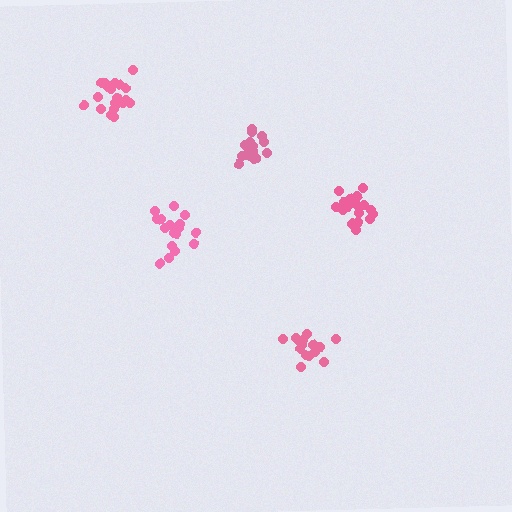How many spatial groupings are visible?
There are 5 spatial groupings.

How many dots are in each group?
Group 1: 15 dots, Group 2: 15 dots, Group 3: 21 dots, Group 4: 17 dots, Group 5: 20 dots (88 total).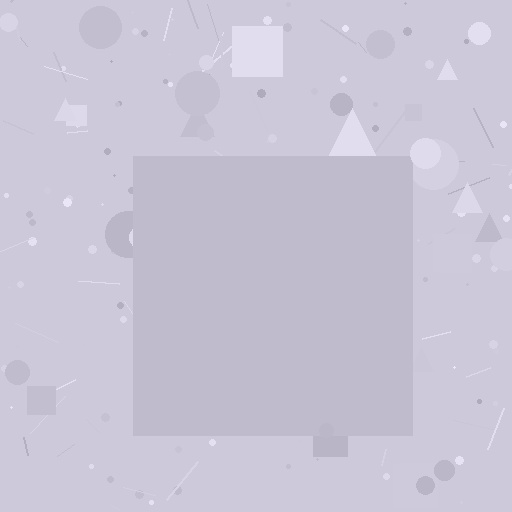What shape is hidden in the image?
A square is hidden in the image.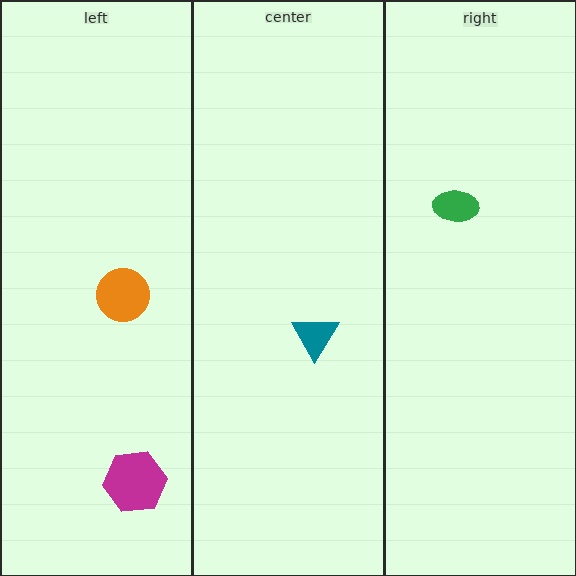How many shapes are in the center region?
1.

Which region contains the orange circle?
The left region.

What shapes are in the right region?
The green ellipse.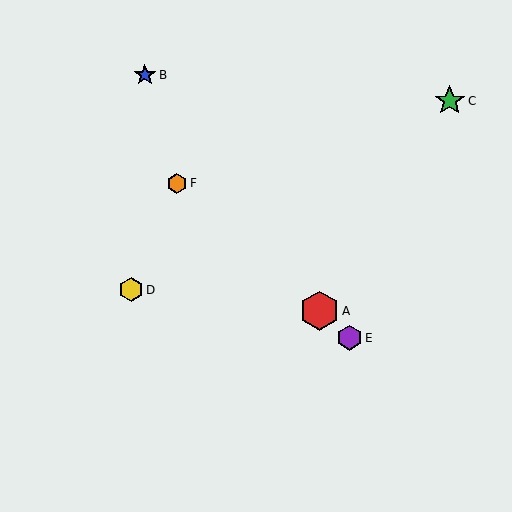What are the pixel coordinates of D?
Object D is at (131, 290).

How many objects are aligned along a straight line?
3 objects (A, E, F) are aligned along a straight line.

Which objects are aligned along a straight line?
Objects A, E, F are aligned along a straight line.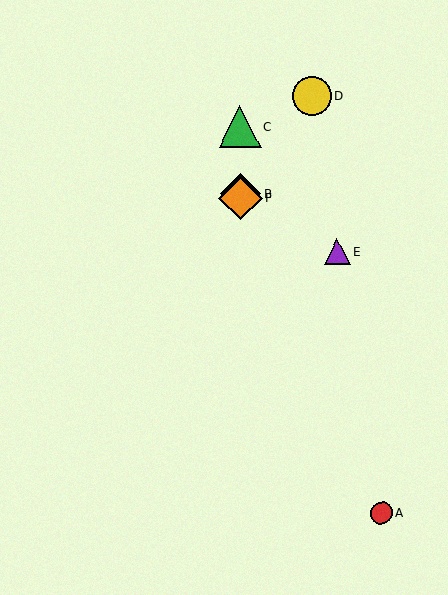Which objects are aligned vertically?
Objects B, C, F are aligned vertically.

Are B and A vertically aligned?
No, B is at x≈240 and A is at x≈382.